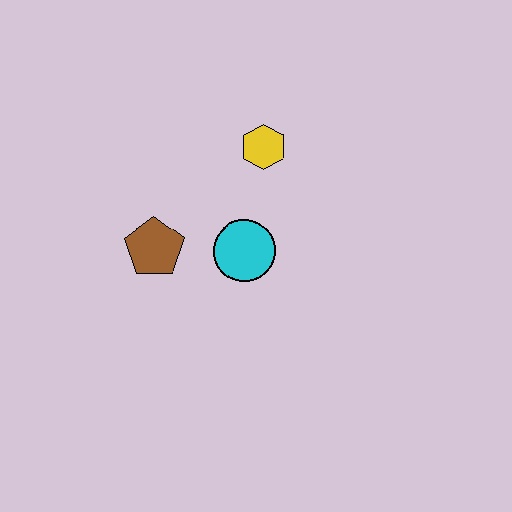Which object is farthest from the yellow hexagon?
The brown pentagon is farthest from the yellow hexagon.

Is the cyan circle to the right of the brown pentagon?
Yes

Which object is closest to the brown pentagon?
The cyan circle is closest to the brown pentagon.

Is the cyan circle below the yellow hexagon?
Yes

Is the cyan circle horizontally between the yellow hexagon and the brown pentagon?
Yes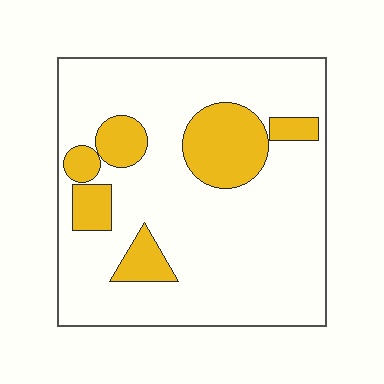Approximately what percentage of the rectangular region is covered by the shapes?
Approximately 20%.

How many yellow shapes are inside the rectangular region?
6.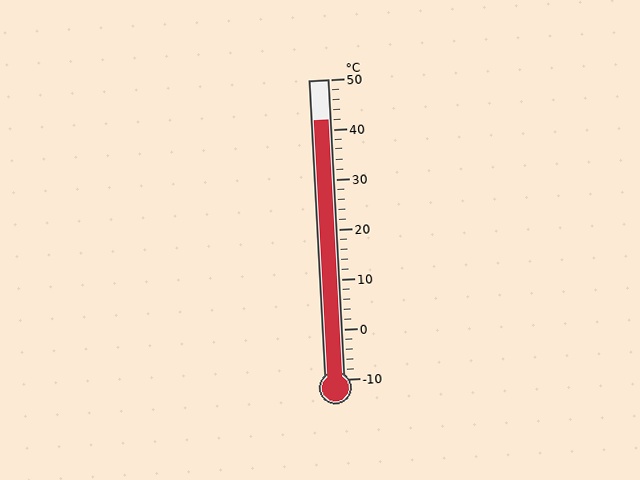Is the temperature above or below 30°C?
The temperature is above 30°C.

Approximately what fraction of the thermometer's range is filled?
The thermometer is filled to approximately 85% of its range.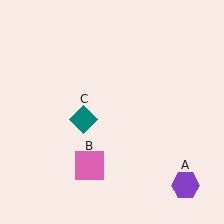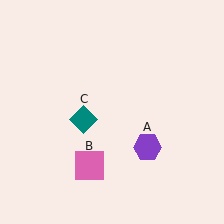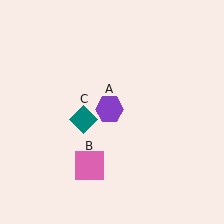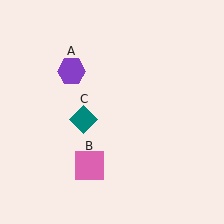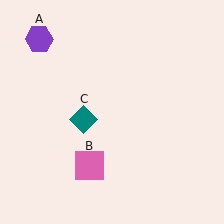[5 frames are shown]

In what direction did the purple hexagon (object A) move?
The purple hexagon (object A) moved up and to the left.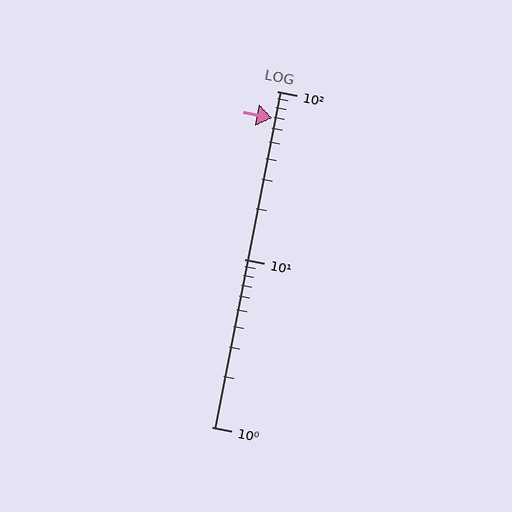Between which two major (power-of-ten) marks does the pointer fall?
The pointer is between 10 and 100.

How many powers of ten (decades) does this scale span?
The scale spans 2 decades, from 1 to 100.